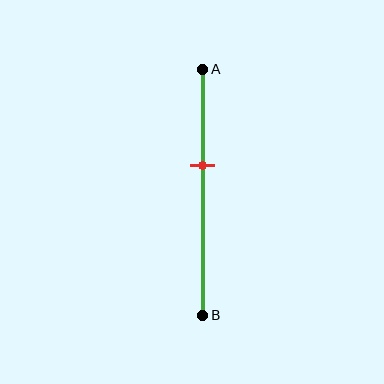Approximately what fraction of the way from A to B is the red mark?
The red mark is approximately 40% of the way from A to B.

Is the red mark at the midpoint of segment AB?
No, the mark is at about 40% from A, not at the 50% midpoint.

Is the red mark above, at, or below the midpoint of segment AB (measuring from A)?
The red mark is above the midpoint of segment AB.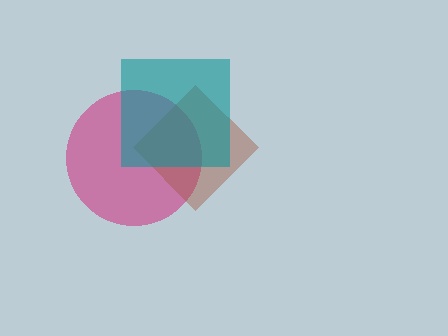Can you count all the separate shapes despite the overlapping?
Yes, there are 3 separate shapes.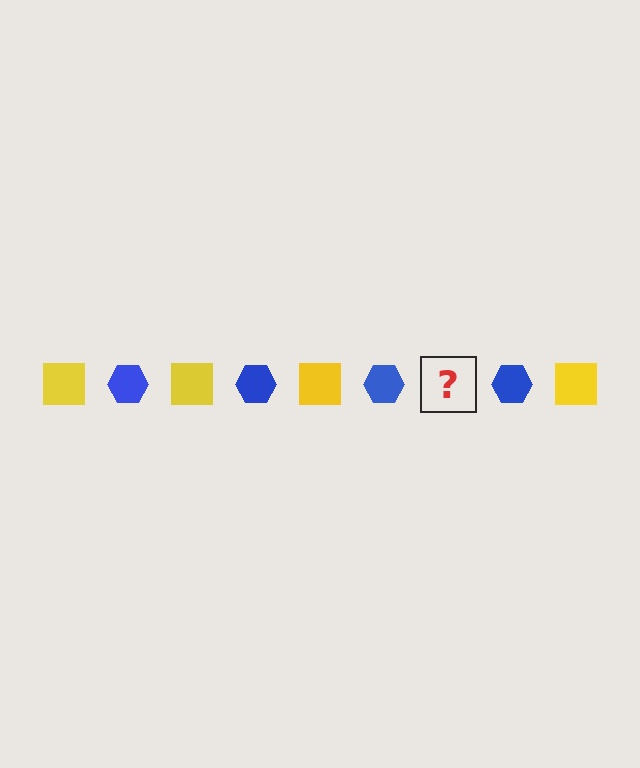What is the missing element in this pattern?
The missing element is a yellow square.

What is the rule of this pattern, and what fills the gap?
The rule is that the pattern alternates between yellow square and blue hexagon. The gap should be filled with a yellow square.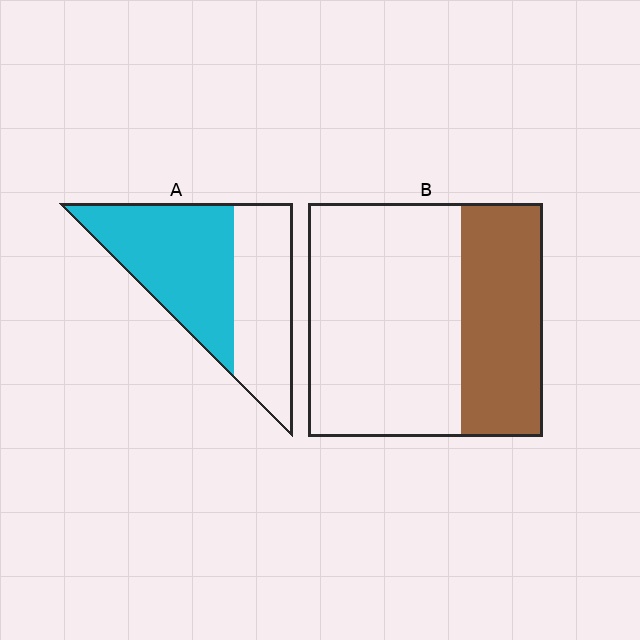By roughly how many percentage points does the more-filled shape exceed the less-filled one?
By roughly 20 percentage points (A over B).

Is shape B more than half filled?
No.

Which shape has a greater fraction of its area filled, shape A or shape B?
Shape A.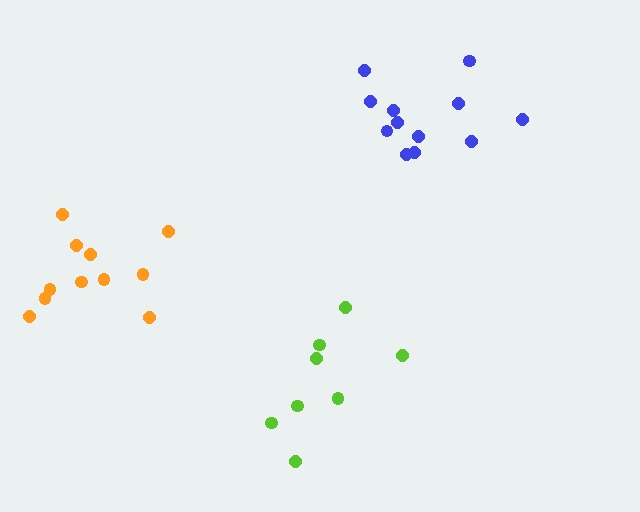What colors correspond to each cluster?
The clusters are colored: lime, orange, blue.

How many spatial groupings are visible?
There are 3 spatial groupings.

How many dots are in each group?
Group 1: 8 dots, Group 2: 11 dots, Group 3: 12 dots (31 total).